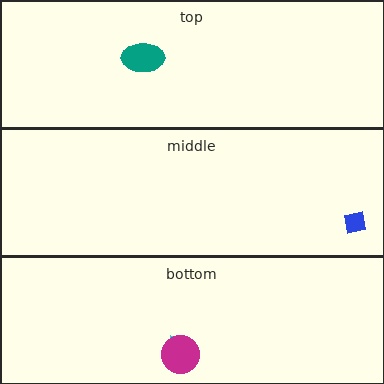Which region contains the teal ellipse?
The top region.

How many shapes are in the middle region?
1.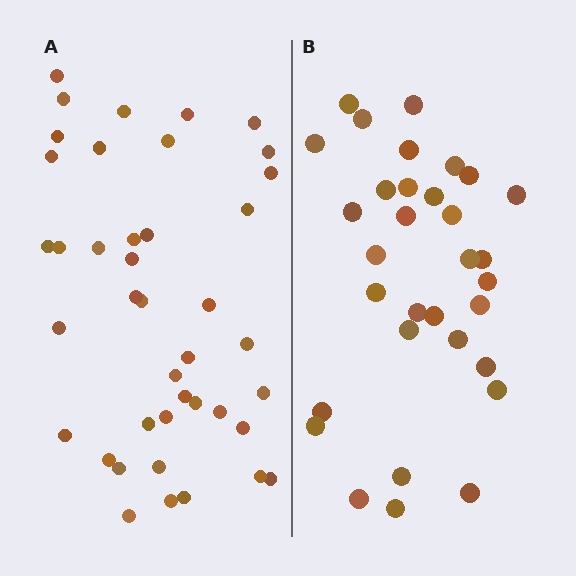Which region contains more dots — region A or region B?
Region A (the left region) has more dots.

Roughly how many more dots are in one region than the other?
Region A has roughly 8 or so more dots than region B.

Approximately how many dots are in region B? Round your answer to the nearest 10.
About 30 dots. (The exact count is 32, which rounds to 30.)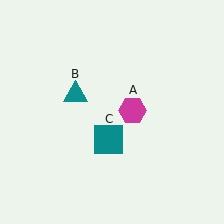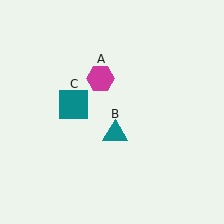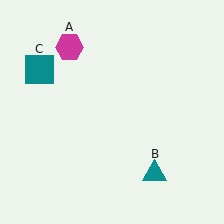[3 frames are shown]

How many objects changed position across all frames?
3 objects changed position: magenta hexagon (object A), teal triangle (object B), teal square (object C).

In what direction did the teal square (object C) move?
The teal square (object C) moved up and to the left.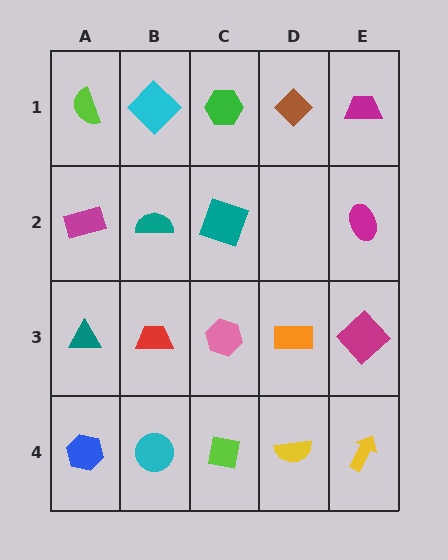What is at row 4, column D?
A yellow semicircle.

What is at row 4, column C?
A lime square.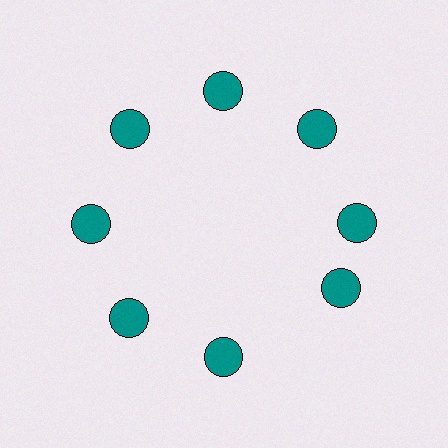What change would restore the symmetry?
The symmetry would be restored by rotating it back into even spacing with its neighbors so that all 8 circles sit at equal angles and equal distance from the center.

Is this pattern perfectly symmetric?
No. The 8 teal circles are arranged in a ring, but one element near the 4 o'clock position is rotated out of alignment along the ring, breaking the 8-fold rotational symmetry.